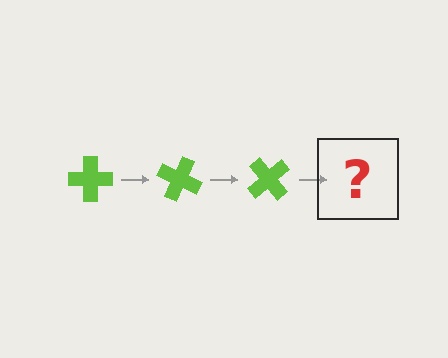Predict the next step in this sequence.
The next step is a lime cross rotated 75 degrees.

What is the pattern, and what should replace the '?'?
The pattern is that the cross rotates 25 degrees each step. The '?' should be a lime cross rotated 75 degrees.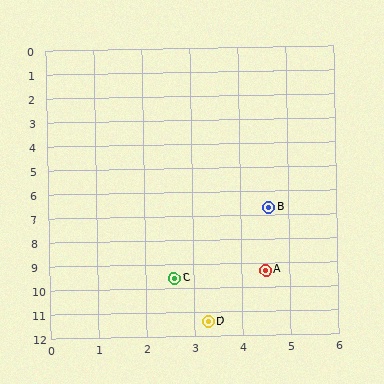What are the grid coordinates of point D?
Point D is at approximately (3.3, 11.4).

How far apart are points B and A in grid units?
Points B and A are about 2.6 grid units apart.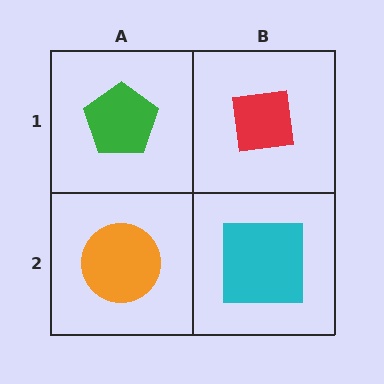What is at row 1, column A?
A green pentagon.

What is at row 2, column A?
An orange circle.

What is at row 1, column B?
A red square.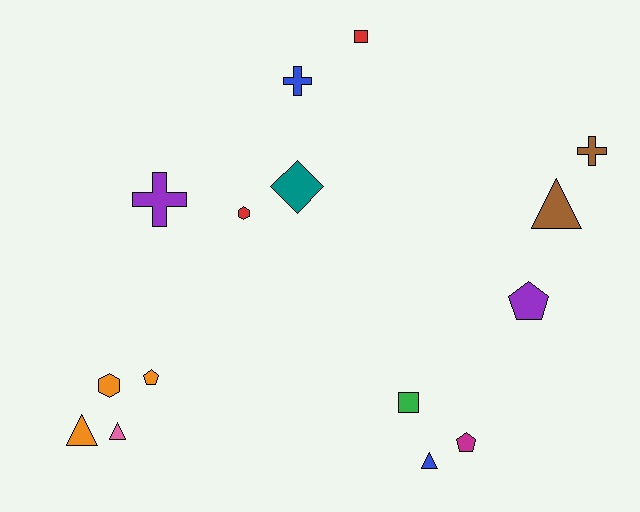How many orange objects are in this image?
There are 3 orange objects.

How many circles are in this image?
There are no circles.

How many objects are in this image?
There are 15 objects.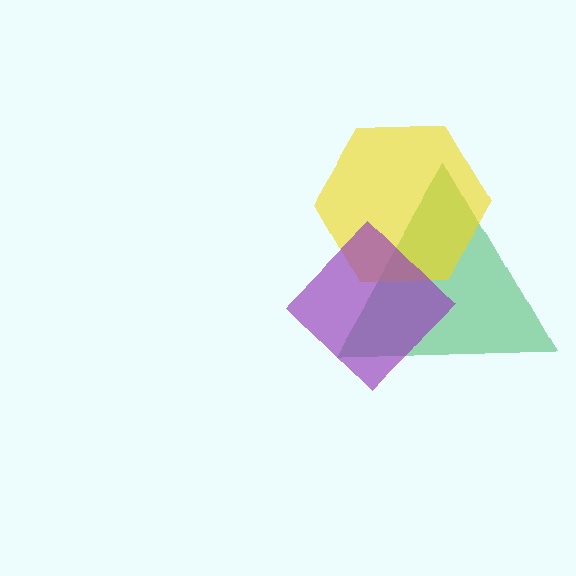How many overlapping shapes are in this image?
There are 3 overlapping shapes in the image.